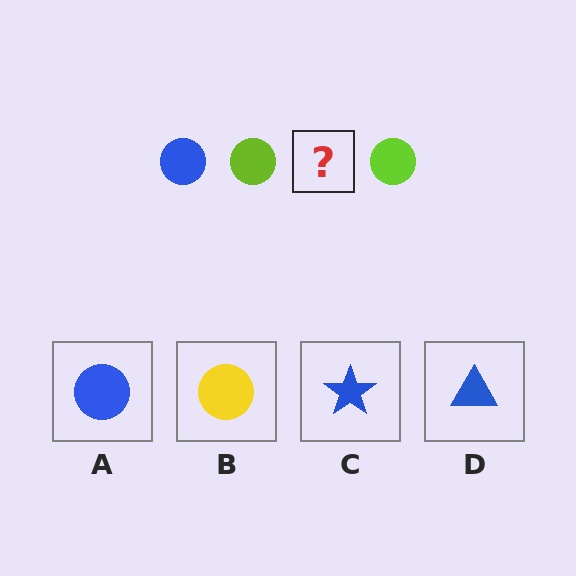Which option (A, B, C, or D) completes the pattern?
A.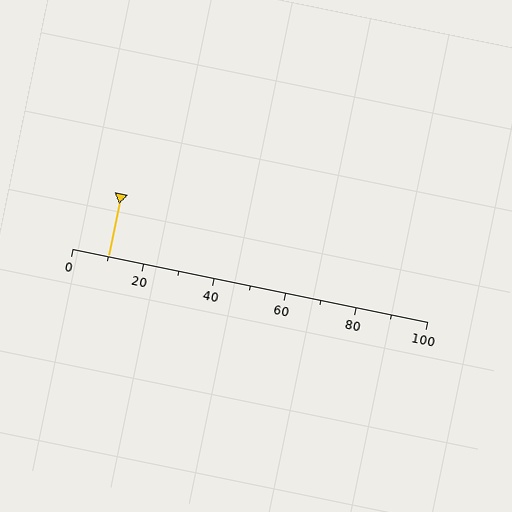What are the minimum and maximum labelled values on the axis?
The axis runs from 0 to 100.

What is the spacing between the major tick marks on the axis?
The major ticks are spaced 20 apart.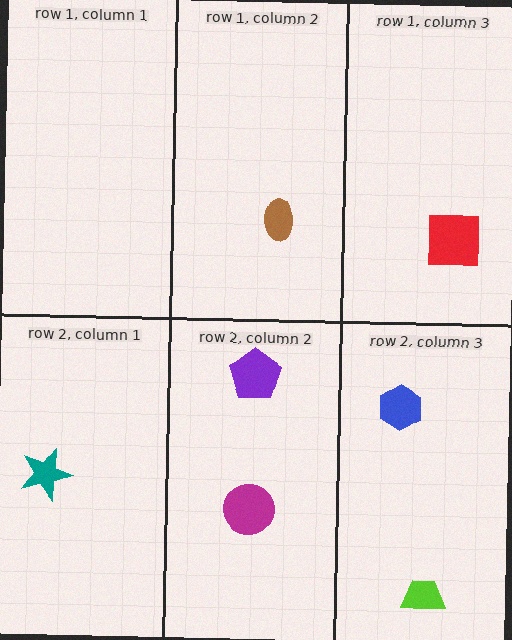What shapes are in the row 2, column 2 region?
The magenta circle, the purple pentagon.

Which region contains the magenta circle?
The row 2, column 2 region.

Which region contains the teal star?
The row 2, column 1 region.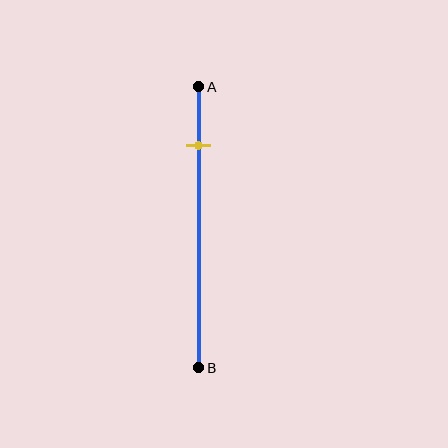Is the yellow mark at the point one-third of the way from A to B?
No, the mark is at about 20% from A, not at the 33% one-third point.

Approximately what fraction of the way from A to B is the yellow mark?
The yellow mark is approximately 20% of the way from A to B.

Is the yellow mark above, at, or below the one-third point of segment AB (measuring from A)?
The yellow mark is above the one-third point of segment AB.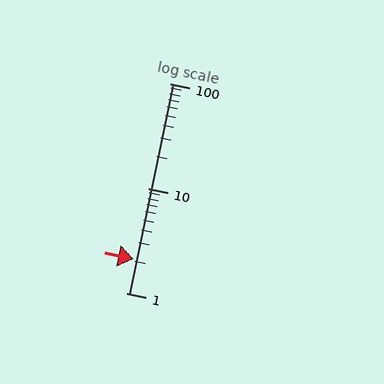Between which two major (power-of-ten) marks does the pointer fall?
The pointer is between 1 and 10.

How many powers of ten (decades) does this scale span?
The scale spans 2 decades, from 1 to 100.